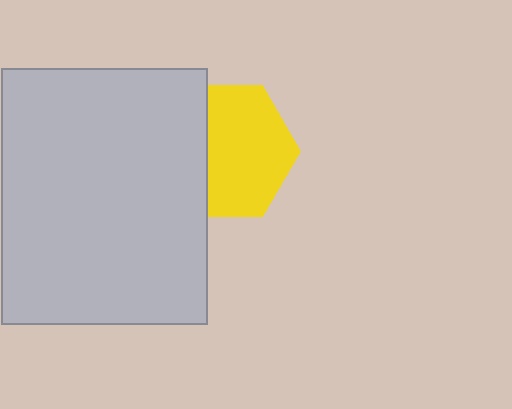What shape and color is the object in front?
The object in front is a light gray rectangle.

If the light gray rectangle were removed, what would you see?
You would see the complete yellow hexagon.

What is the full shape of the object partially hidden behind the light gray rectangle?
The partially hidden object is a yellow hexagon.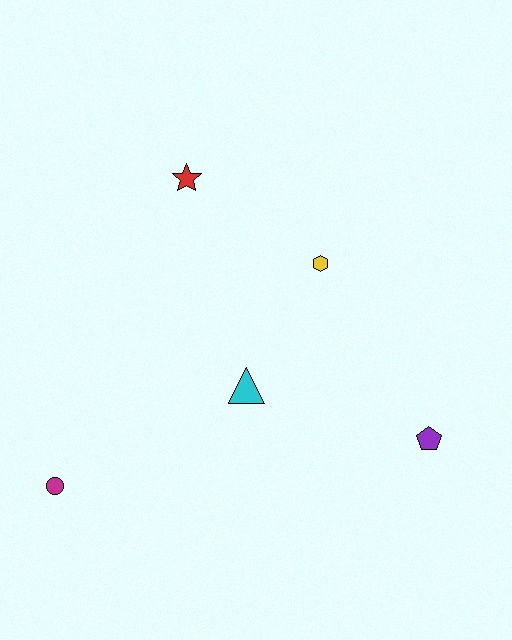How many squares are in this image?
There are no squares.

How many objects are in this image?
There are 5 objects.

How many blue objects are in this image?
There are no blue objects.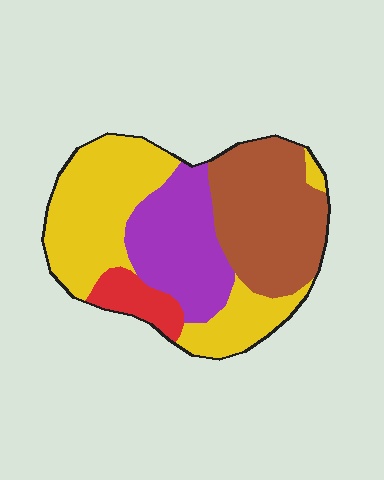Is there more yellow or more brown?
Yellow.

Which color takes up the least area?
Red, at roughly 10%.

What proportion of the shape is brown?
Brown takes up between a sixth and a third of the shape.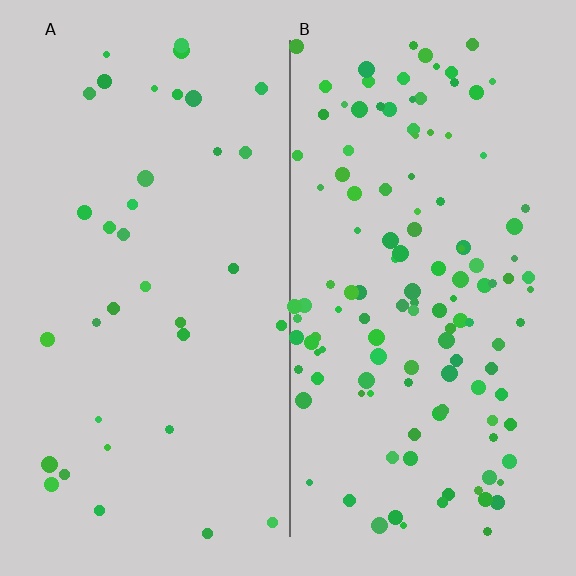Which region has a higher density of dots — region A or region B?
B (the right).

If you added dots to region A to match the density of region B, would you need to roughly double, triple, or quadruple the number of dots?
Approximately quadruple.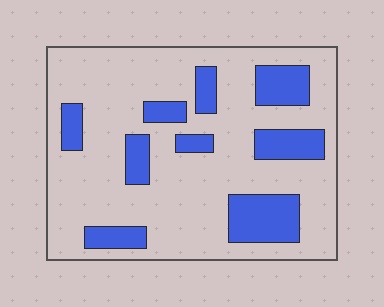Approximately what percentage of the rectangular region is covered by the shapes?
Approximately 25%.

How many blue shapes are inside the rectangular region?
9.